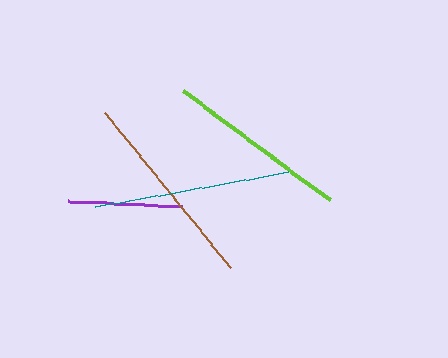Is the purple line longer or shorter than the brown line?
The brown line is longer than the purple line.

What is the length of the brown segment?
The brown segment is approximately 199 pixels long.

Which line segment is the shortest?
The purple line is the shortest at approximately 115 pixels.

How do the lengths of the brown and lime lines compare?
The brown and lime lines are approximately the same length.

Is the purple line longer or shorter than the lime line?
The lime line is longer than the purple line.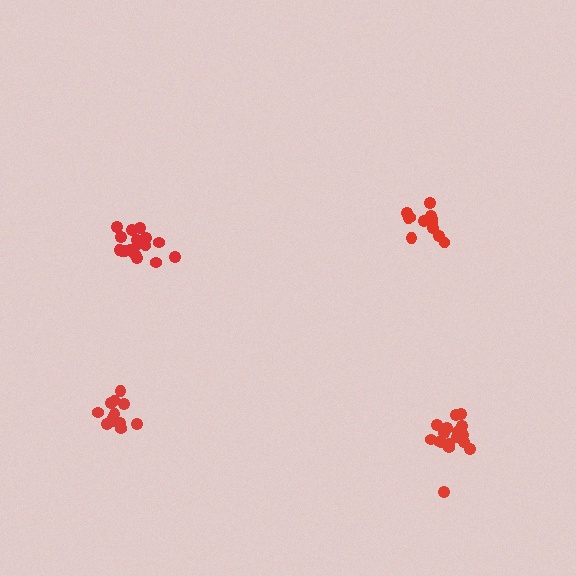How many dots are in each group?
Group 1: 17 dots, Group 2: 12 dots, Group 3: 17 dots, Group 4: 12 dots (58 total).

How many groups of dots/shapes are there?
There are 4 groups.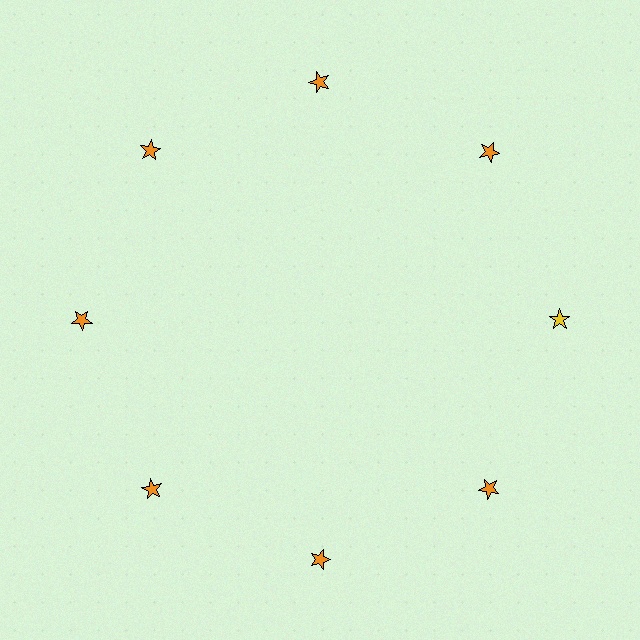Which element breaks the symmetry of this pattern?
The yellow star at roughly the 3 o'clock position breaks the symmetry. All other shapes are orange stars.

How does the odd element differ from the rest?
It has a different color: yellow instead of orange.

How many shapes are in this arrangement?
There are 8 shapes arranged in a ring pattern.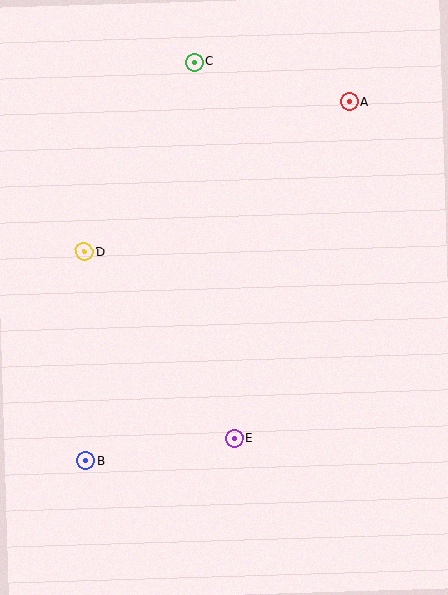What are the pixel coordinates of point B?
Point B is at (85, 461).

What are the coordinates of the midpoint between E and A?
The midpoint between E and A is at (292, 270).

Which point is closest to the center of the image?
Point E at (234, 439) is closest to the center.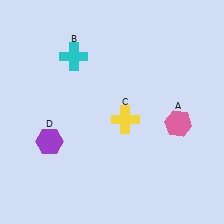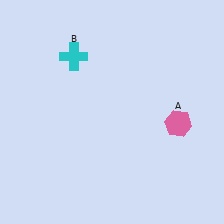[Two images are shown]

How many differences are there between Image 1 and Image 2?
There are 2 differences between the two images.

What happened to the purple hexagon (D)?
The purple hexagon (D) was removed in Image 2. It was in the bottom-left area of Image 1.